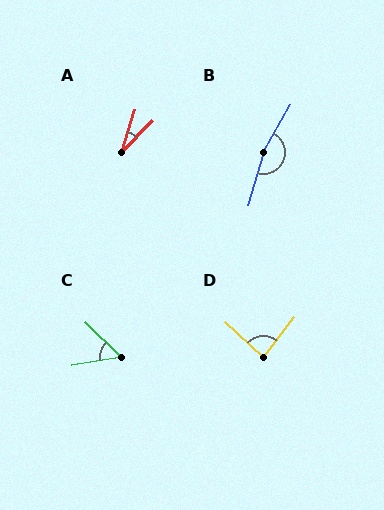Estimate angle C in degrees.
Approximately 54 degrees.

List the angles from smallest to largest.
A (27°), C (54°), D (85°), B (167°).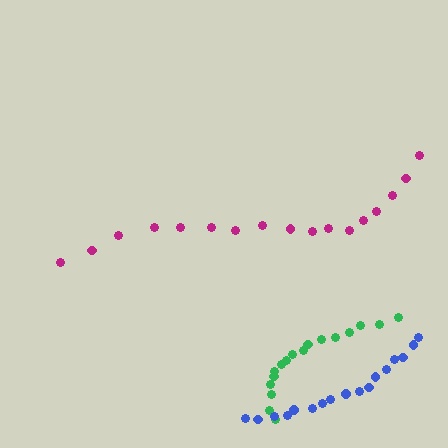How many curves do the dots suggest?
There are 3 distinct paths.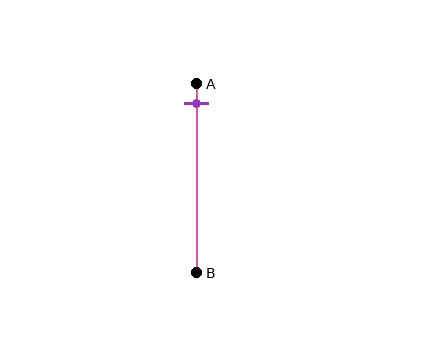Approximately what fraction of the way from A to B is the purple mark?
The purple mark is approximately 10% of the way from A to B.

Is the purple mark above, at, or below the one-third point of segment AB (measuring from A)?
The purple mark is above the one-third point of segment AB.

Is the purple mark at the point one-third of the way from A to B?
No, the mark is at about 10% from A, not at the 33% one-third point.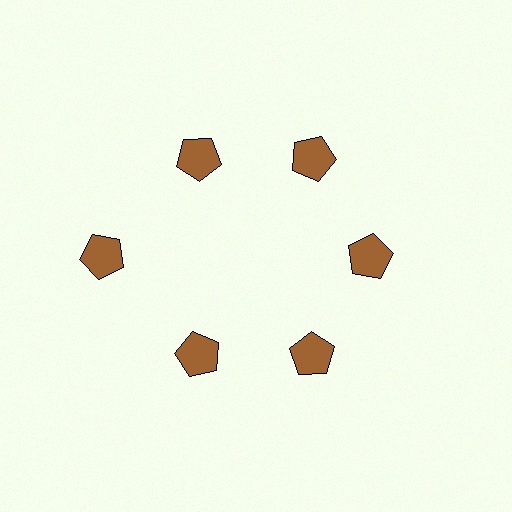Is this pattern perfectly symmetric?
No. The 6 brown pentagons are arranged in a ring, but one element near the 9 o'clock position is pushed outward from the center, breaking the 6-fold rotational symmetry.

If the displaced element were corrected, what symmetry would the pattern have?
It would have 6-fold rotational symmetry — the pattern would map onto itself every 60 degrees.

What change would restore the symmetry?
The symmetry would be restored by moving it inward, back onto the ring so that all 6 pentagons sit at equal angles and equal distance from the center.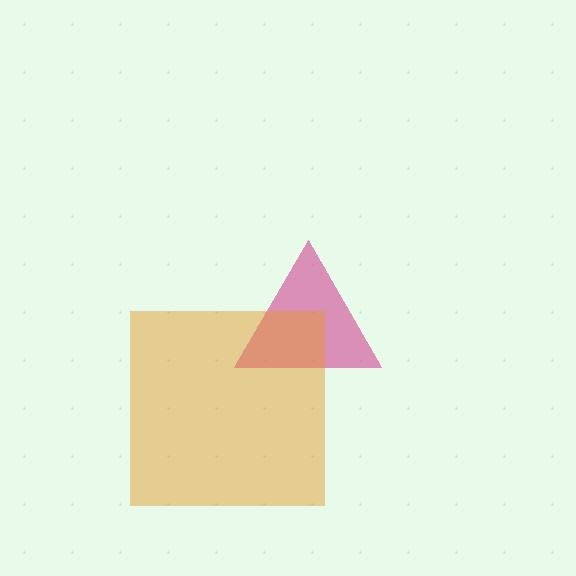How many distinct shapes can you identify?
There are 2 distinct shapes: a magenta triangle, an orange square.